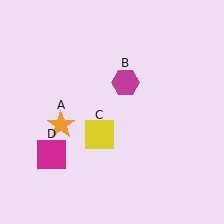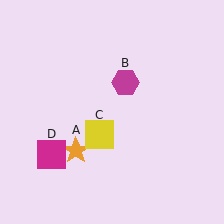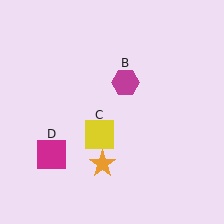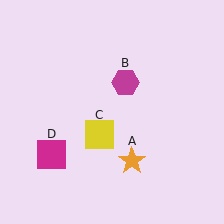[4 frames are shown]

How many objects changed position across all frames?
1 object changed position: orange star (object A).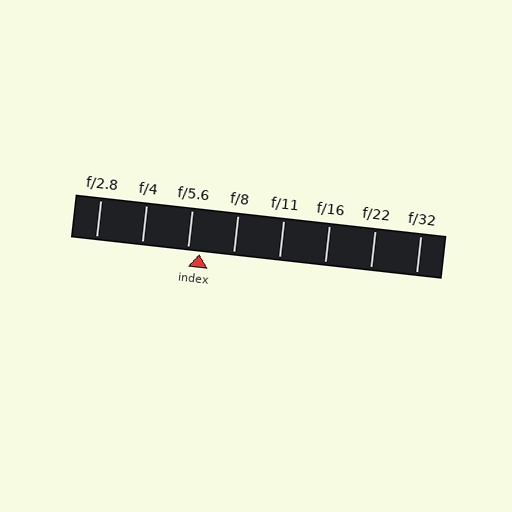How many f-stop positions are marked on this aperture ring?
There are 8 f-stop positions marked.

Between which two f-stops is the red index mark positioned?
The index mark is between f/5.6 and f/8.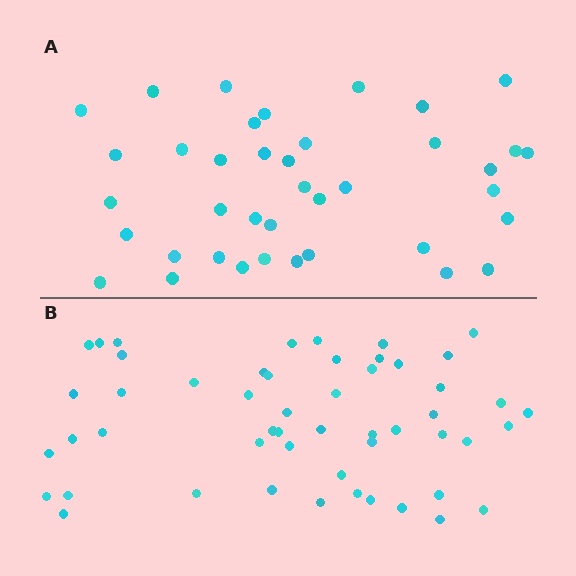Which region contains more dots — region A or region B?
Region B (the bottom region) has more dots.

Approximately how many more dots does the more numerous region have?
Region B has approximately 15 more dots than region A.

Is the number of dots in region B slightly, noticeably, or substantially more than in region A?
Region B has noticeably more, but not dramatically so. The ratio is roughly 1.3 to 1.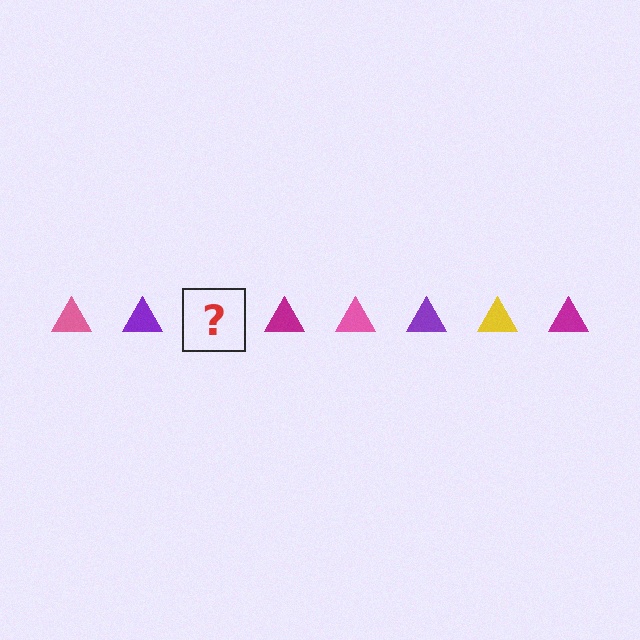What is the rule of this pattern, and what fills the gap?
The rule is that the pattern cycles through pink, purple, yellow, magenta triangles. The gap should be filled with a yellow triangle.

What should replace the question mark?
The question mark should be replaced with a yellow triangle.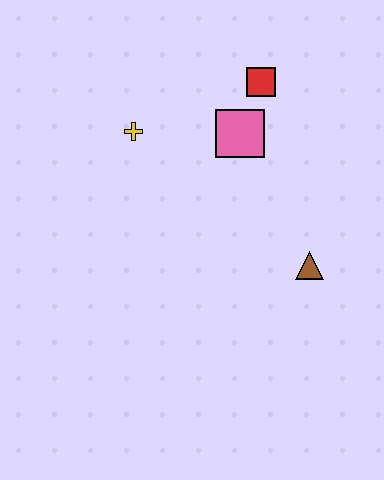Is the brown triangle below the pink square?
Yes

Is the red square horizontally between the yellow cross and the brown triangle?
Yes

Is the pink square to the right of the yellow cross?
Yes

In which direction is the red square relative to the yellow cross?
The red square is to the right of the yellow cross.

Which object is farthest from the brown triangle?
The yellow cross is farthest from the brown triangle.